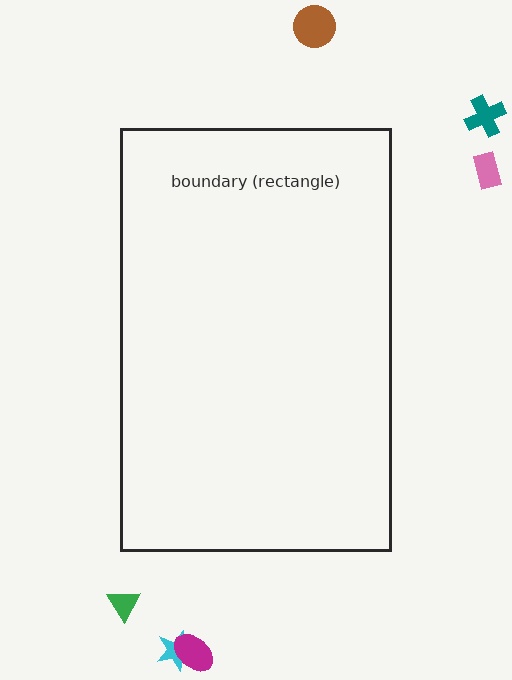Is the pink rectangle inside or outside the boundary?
Outside.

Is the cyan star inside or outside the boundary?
Outside.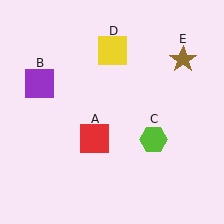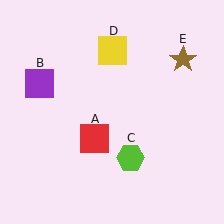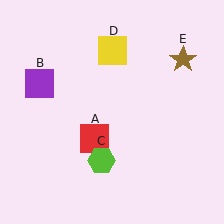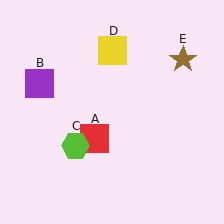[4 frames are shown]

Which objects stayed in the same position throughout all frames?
Red square (object A) and purple square (object B) and yellow square (object D) and brown star (object E) remained stationary.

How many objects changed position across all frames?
1 object changed position: lime hexagon (object C).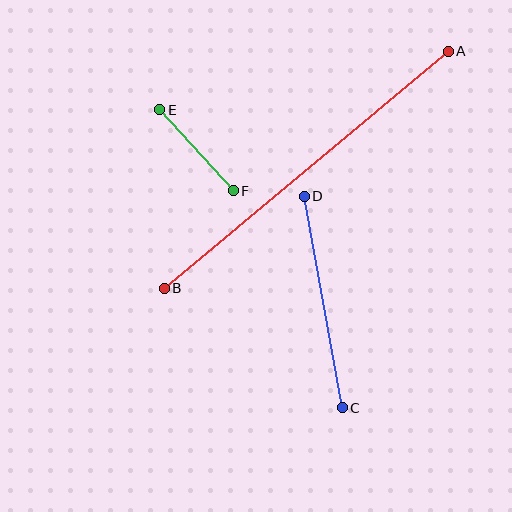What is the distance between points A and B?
The distance is approximately 370 pixels.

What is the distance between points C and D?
The distance is approximately 215 pixels.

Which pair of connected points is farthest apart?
Points A and B are farthest apart.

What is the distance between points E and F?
The distance is approximately 110 pixels.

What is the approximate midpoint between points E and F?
The midpoint is at approximately (197, 150) pixels.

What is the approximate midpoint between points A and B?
The midpoint is at approximately (306, 170) pixels.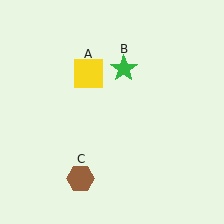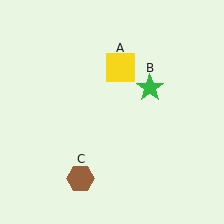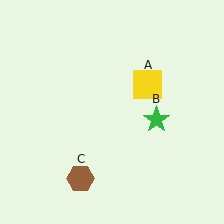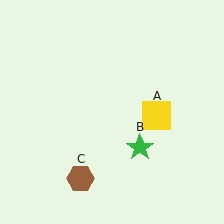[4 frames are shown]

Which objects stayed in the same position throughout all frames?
Brown hexagon (object C) remained stationary.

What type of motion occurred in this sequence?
The yellow square (object A), green star (object B) rotated clockwise around the center of the scene.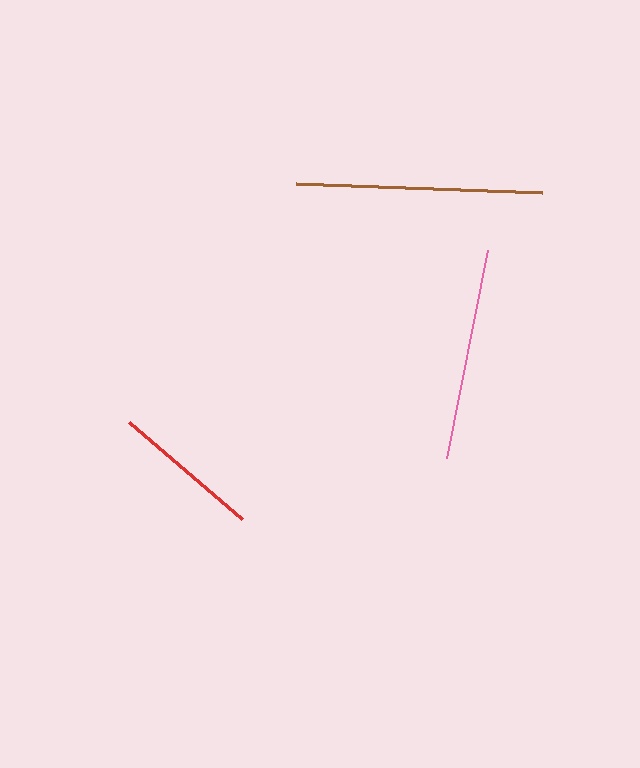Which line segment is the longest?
The brown line is the longest at approximately 246 pixels.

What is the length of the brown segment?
The brown segment is approximately 246 pixels long.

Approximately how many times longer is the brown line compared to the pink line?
The brown line is approximately 1.2 times the length of the pink line.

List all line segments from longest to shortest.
From longest to shortest: brown, pink, red.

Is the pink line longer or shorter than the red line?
The pink line is longer than the red line.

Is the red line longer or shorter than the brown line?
The brown line is longer than the red line.